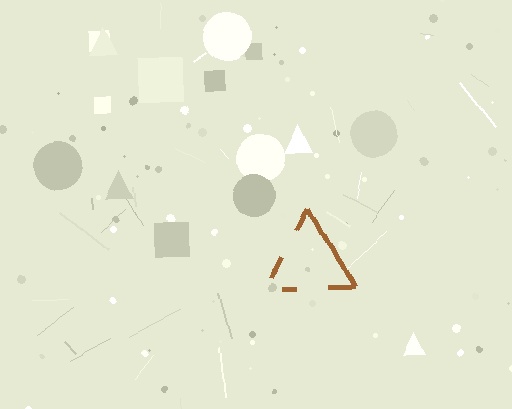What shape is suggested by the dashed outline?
The dashed outline suggests a triangle.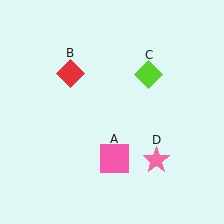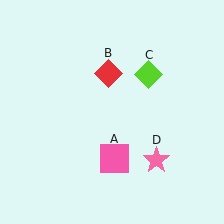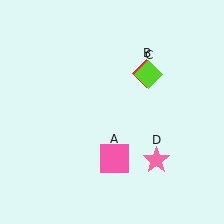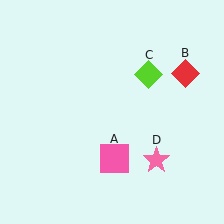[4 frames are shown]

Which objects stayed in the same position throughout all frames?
Pink square (object A) and lime diamond (object C) and pink star (object D) remained stationary.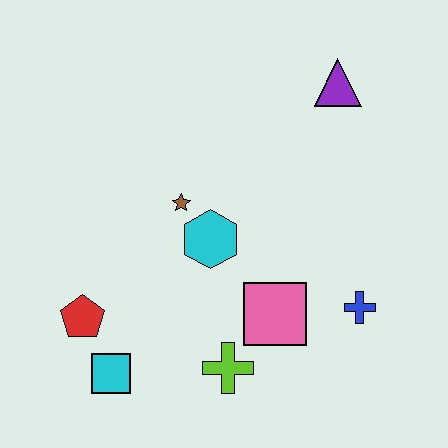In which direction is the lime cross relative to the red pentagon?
The lime cross is to the right of the red pentagon.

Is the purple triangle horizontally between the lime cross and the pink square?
No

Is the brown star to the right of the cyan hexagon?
No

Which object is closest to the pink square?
The lime cross is closest to the pink square.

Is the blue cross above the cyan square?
Yes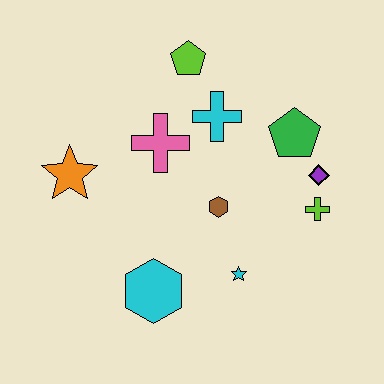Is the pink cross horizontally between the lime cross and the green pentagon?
No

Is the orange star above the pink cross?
No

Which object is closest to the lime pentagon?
The cyan cross is closest to the lime pentagon.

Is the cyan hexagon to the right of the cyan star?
No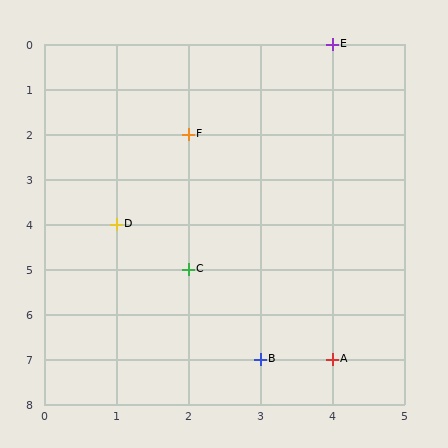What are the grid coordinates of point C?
Point C is at grid coordinates (2, 5).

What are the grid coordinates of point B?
Point B is at grid coordinates (3, 7).